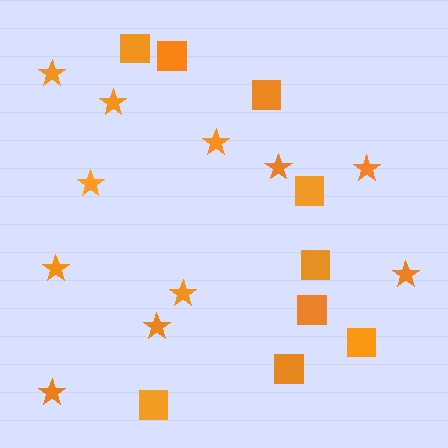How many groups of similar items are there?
There are 2 groups: one group of squares (9) and one group of stars (11).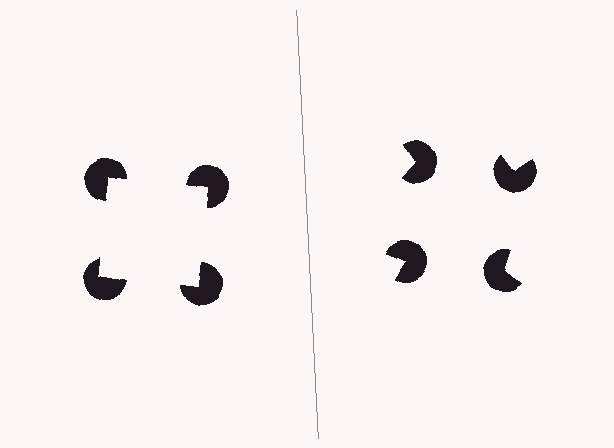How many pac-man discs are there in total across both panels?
8 — 4 on each side.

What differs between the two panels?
The pac-man discs are positioned identically on both sides; only the wedge orientations differ. On the left they align to a square; on the right they are misaligned.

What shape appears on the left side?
An illusory square.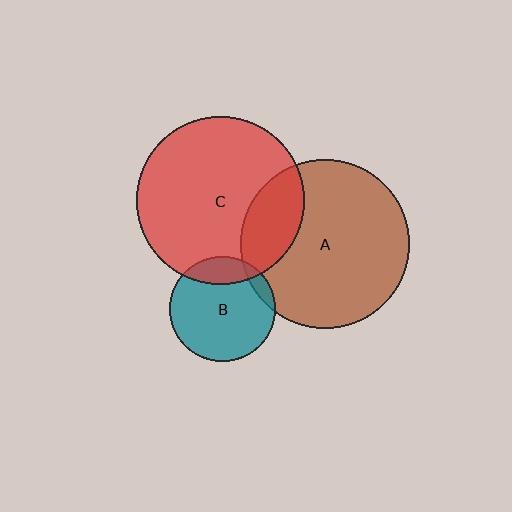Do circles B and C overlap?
Yes.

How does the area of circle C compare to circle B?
Approximately 2.5 times.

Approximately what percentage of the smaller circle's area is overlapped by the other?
Approximately 20%.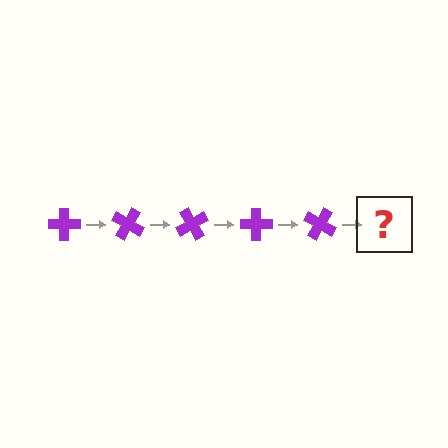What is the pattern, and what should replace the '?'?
The pattern is that the cross rotates 30 degrees each step. The '?' should be a purple cross rotated 150 degrees.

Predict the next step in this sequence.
The next step is a purple cross rotated 150 degrees.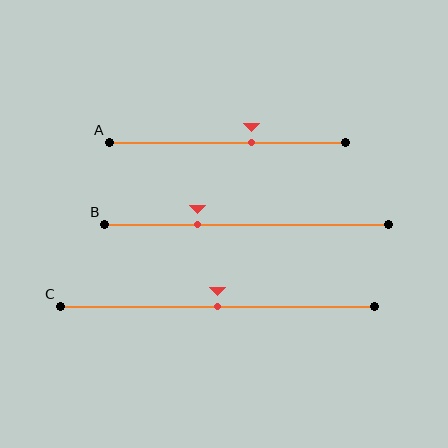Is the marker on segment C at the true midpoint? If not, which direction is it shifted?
Yes, the marker on segment C is at the true midpoint.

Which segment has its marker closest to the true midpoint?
Segment C has its marker closest to the true midpoint.